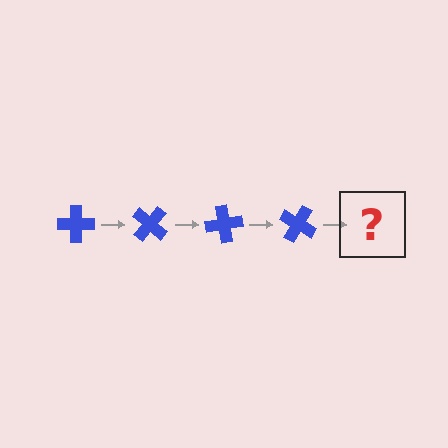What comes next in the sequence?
The next element should be a blue cross rotated 160 degrees.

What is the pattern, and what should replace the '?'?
The pattern is that the cross rotates 40 degrees each step. The '?' should be a blue cross rotated 160 degrees.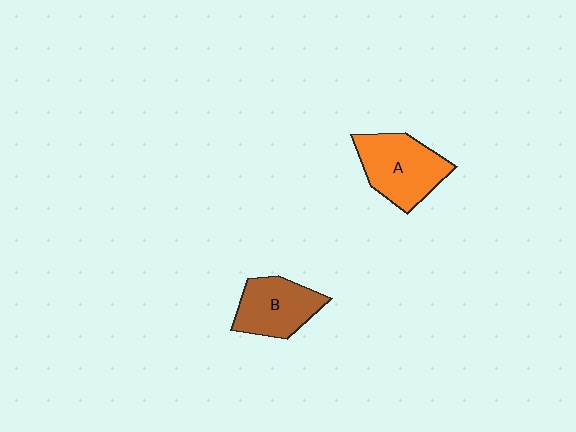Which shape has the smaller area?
Shape B (brown).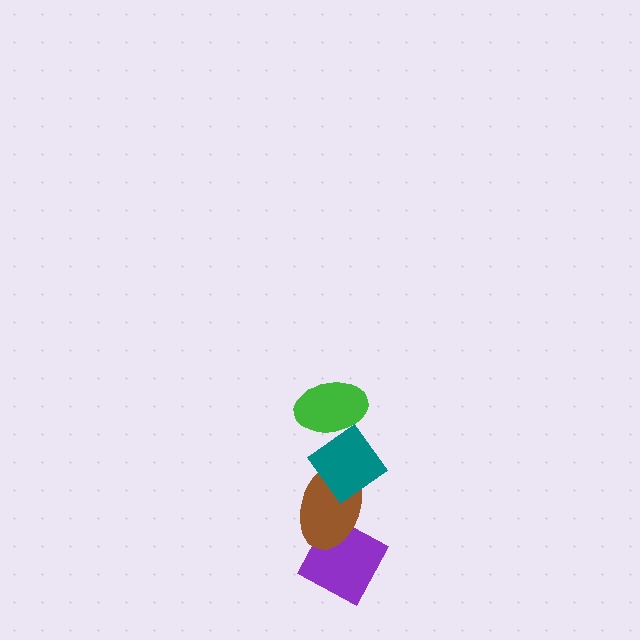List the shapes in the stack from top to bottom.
From top to bottom: the green ellipse, the teal diamond, the brown ellipse, the purple diamond.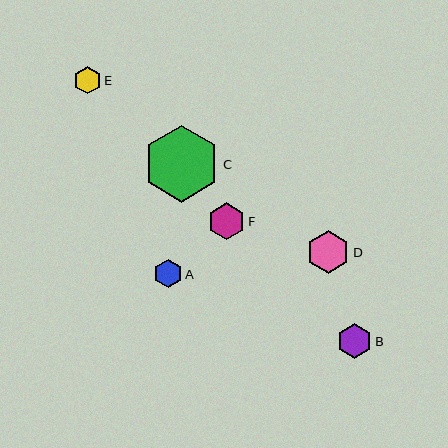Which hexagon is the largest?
Hexagon C is the largest with a size of approximately 77 pixels.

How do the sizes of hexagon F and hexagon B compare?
Hexagon F and hexagon B are approximately the same size.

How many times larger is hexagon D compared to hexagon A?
Hexagon D is approximately 1.5 times the size of hexagon A.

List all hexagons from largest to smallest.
From largest to smallest: C, D, F, B, A, E.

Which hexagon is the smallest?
Hexagon E is the smallest with a size of approximately 27 pixels.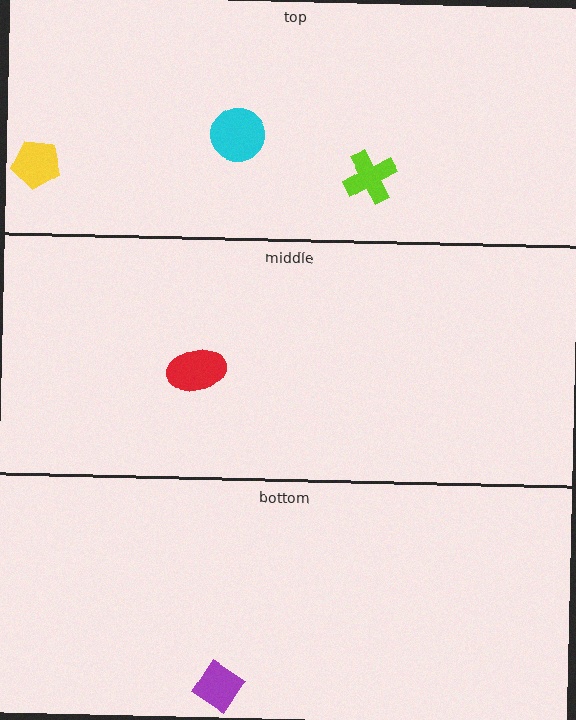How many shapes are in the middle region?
1.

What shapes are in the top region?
The yellow pentagon, the lime cross, the cyan circle.